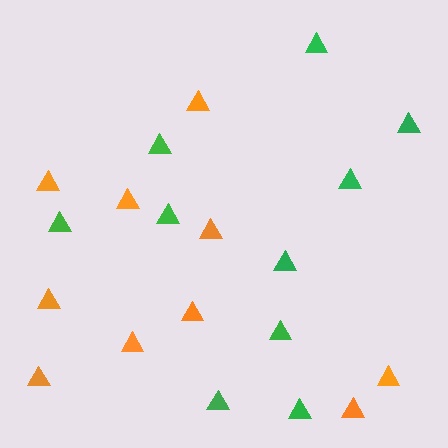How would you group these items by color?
There are 2 groups: one group of orange triangles (10) and one group of green triangles (10).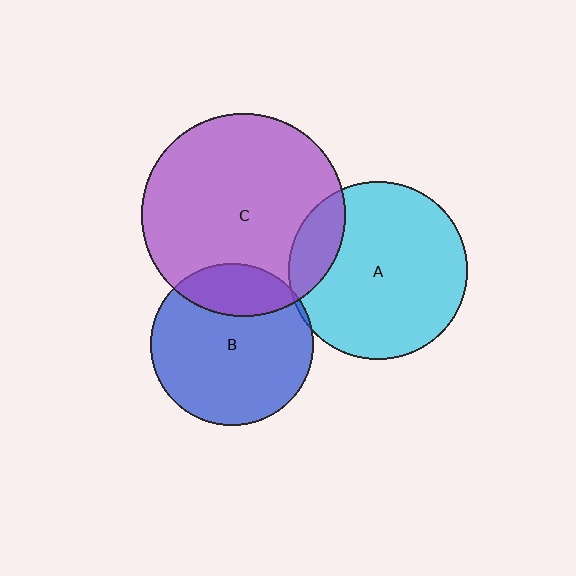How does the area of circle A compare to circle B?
Approximately 1.2 times.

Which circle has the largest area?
Circle C (purple).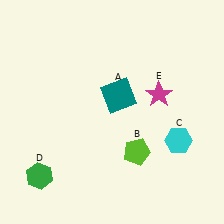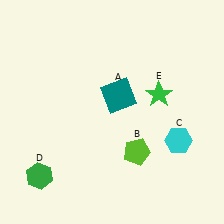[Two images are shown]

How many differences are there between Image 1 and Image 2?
There is 1 difference between the two images.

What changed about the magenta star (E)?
In Image 1, E is magenta. In Image 2, it changed to green.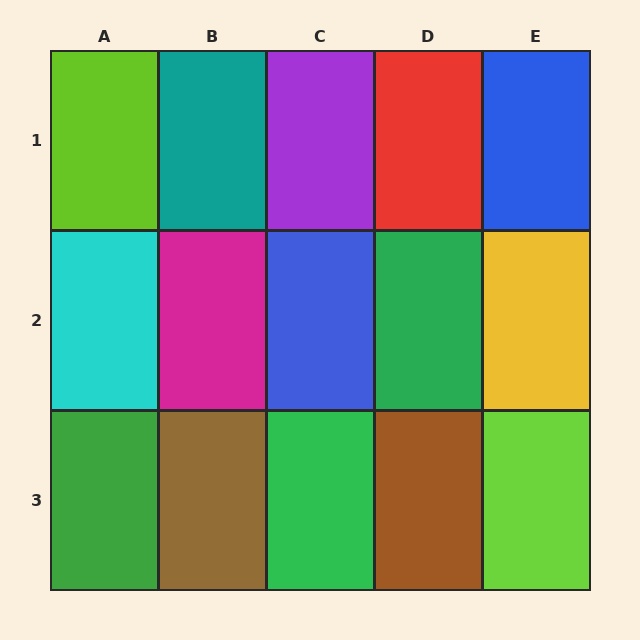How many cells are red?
1 cell is red.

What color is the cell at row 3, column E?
Lime.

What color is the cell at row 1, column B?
Teal.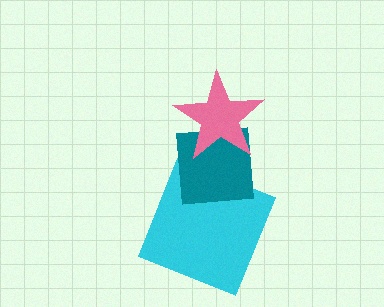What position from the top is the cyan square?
The cyan square is 3rd from the top.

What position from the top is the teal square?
The teal square is 2nd from the top.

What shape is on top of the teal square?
The pink star is on top of the teal square.